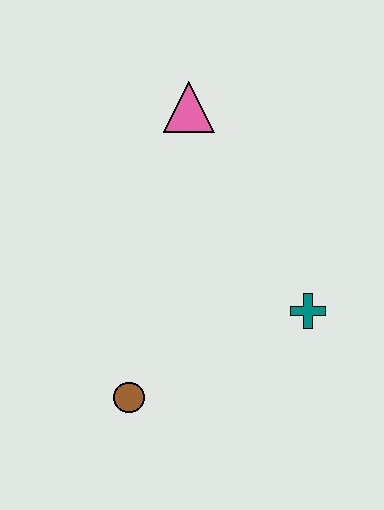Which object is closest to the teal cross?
The brown circle is closest to the teal cross.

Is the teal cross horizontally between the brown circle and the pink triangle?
No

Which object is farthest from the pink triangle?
The brown circle is farthest from the pink triangle.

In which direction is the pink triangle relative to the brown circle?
The pink triangle is above the brown circle.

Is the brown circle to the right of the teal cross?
No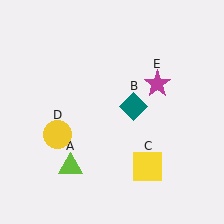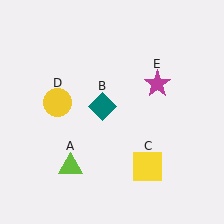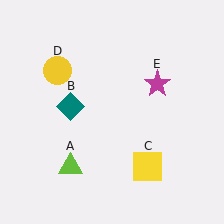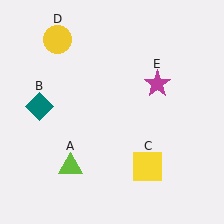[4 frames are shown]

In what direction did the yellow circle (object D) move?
The yellow circle (object D) moved up.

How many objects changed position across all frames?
2 objects changed position: teal diamond (object B), yellow circle (object D).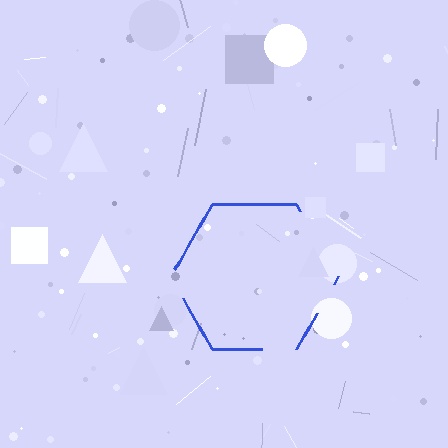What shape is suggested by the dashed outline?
The dashed outline suggests a hexagon.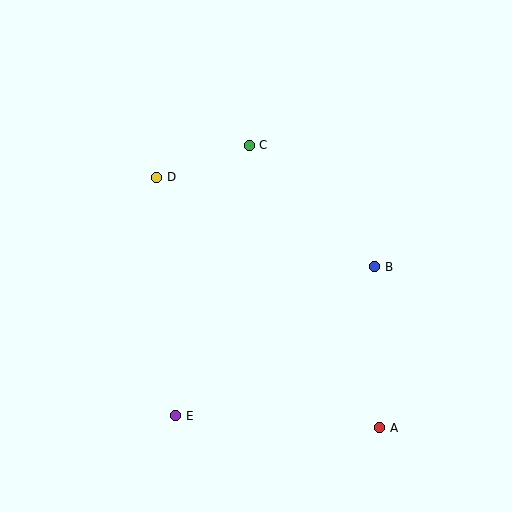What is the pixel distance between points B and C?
The distance between B and C is 175 pixels.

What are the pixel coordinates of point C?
Point C is at (249, 145).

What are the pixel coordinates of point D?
Point D is at (157, 177).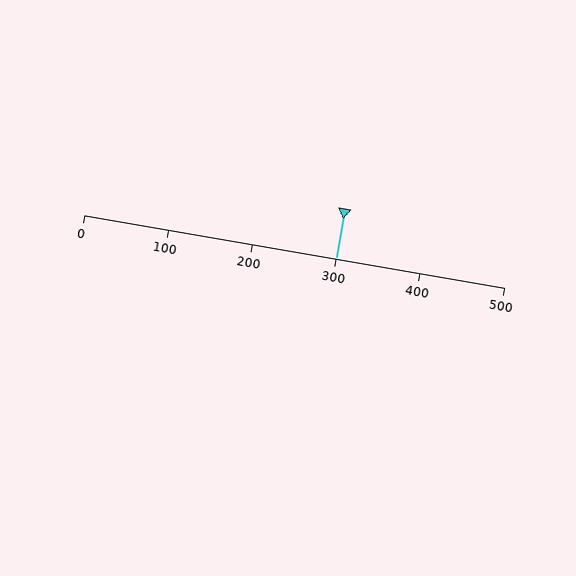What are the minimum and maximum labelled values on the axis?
The axis runs from 0 to 500.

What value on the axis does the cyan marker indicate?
The marker indicates approximately 300.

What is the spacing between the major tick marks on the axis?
The major ticks are spaced 100 apart.